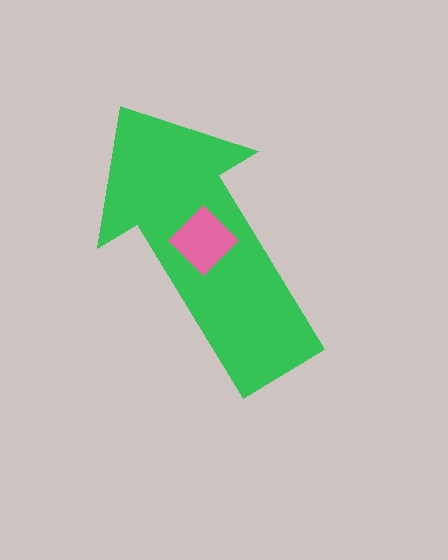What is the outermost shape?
The green arrow.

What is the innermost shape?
The pink diamond.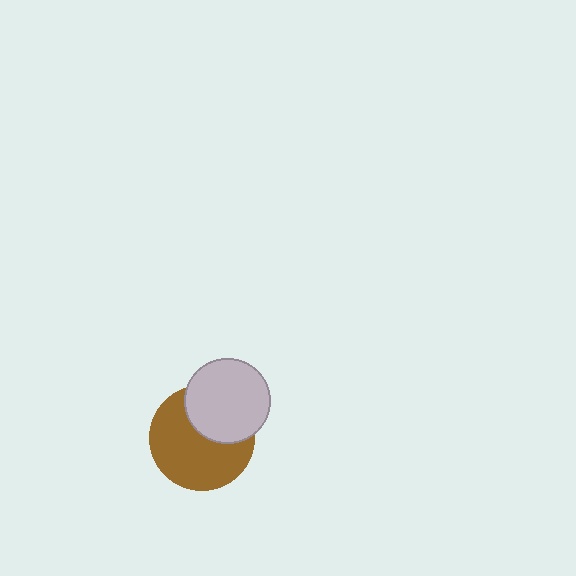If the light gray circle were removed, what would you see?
You would see the complete brown circle.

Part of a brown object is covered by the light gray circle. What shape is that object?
It is a circle.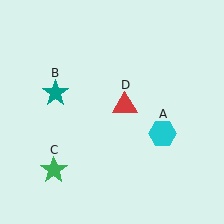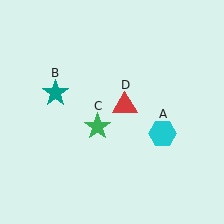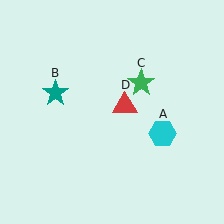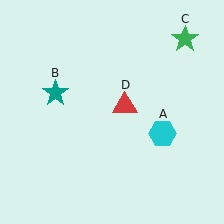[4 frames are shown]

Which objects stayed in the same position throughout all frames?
Cyan hexagon (object A) and teal star (object B) and red triangle (object D) remained stationary.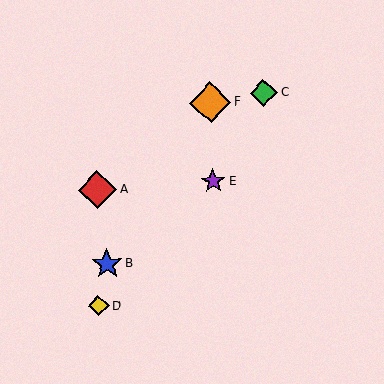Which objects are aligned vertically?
Objects E, F are aligned vertically.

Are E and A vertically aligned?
No, E is at x≈213 and A is at x≈98.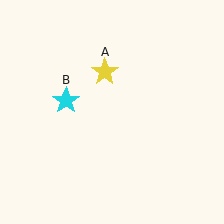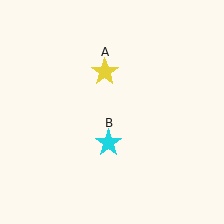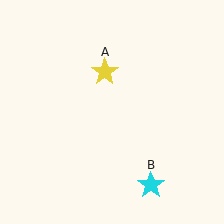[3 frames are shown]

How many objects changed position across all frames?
1 object changed position: cyan star (object B).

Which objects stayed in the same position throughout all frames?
Yellow star (object A) remained stationary.